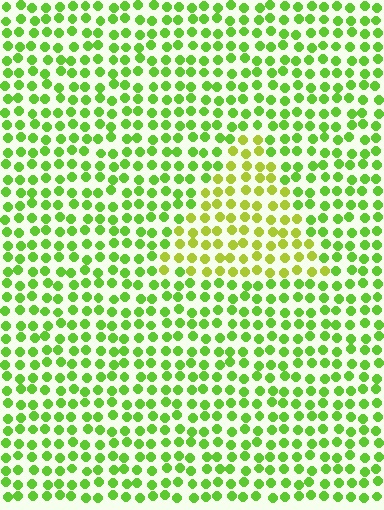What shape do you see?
I see a triangle.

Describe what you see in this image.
The image is filled with small lime elements in a uniform arrangement. A triangle-shaped region is visible where the elements are tinted to a slightly different hue, forming a subtle color boundary.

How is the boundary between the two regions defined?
The boundary is defined purely by a slight shift in hue (about 30 degrees). Spacing, size, and orientation are identical on both sides.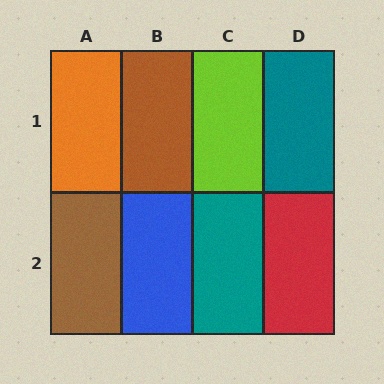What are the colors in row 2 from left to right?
Brown, blue, teal, red.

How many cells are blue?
1 cell is blue.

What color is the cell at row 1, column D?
Teal.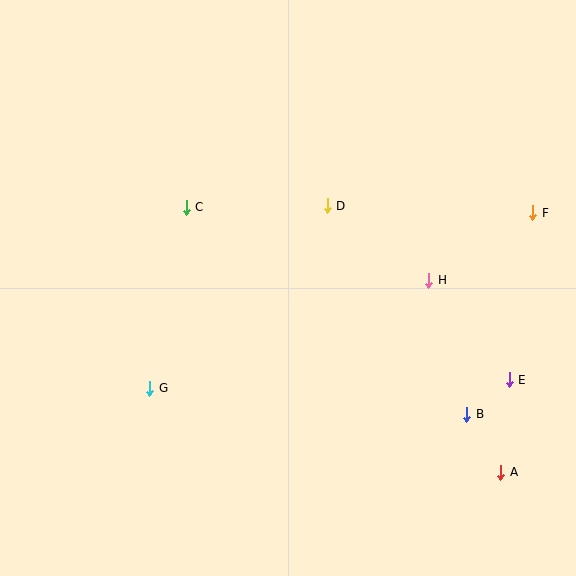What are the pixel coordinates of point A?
Point A is at (501, 472).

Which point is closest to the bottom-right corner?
Point A is closest to the bottom-right corner.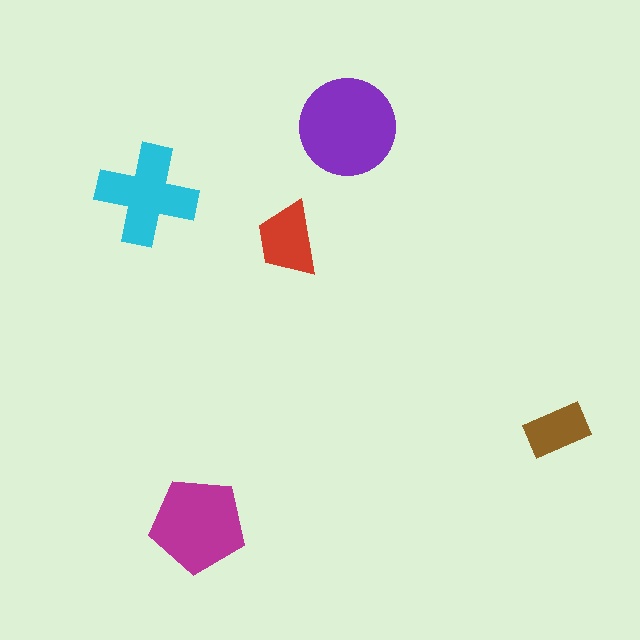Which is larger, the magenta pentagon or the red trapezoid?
The magenta pentagon.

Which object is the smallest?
The brown rectangle.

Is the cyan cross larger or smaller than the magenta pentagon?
Smaller.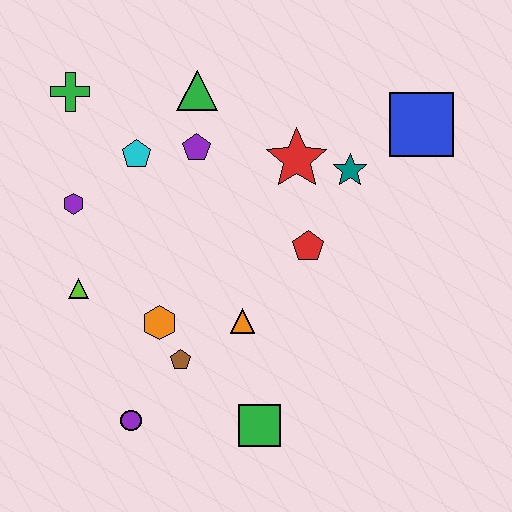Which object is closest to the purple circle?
The brown pentagon is closest to the purple circle.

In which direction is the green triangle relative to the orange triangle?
The green triangle is above the orange triangle.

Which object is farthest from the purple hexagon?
The blue square is farthest from the purple hexagon.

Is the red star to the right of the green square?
Yes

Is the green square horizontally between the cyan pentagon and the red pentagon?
Yes